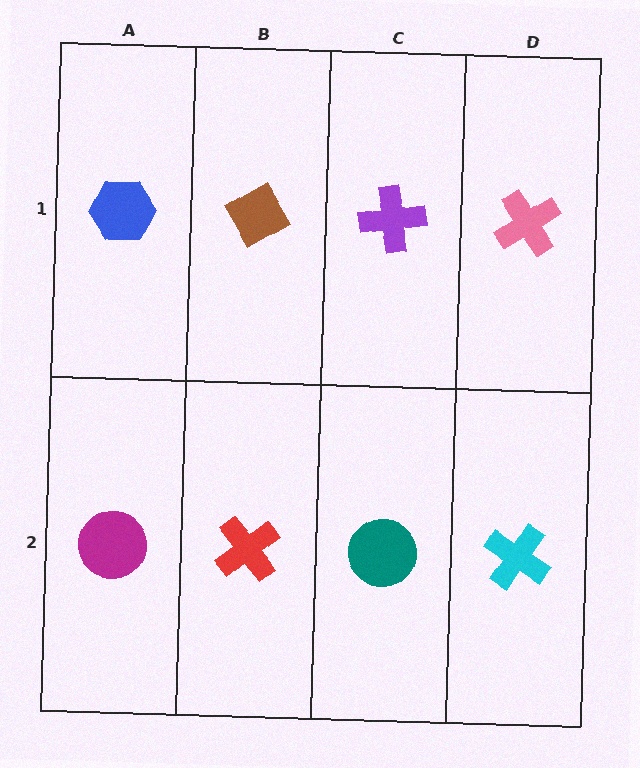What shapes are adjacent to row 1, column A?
A magenta circle (row 2, column A), a brown diamond (row 1, column B).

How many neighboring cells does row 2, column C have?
3.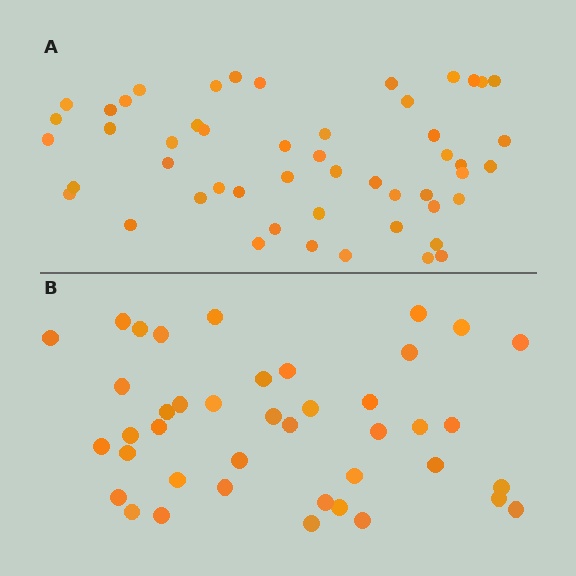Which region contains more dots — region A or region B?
Region A (the top region) has more dots.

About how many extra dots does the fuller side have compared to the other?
Region A has roughly 10 or so more dots than region B.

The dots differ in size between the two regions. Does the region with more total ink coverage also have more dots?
No. Region B has more total ink coverage because its dots are larger, but region A actually contains more individual dots. Total area can be misleading — the number of items is what matters here.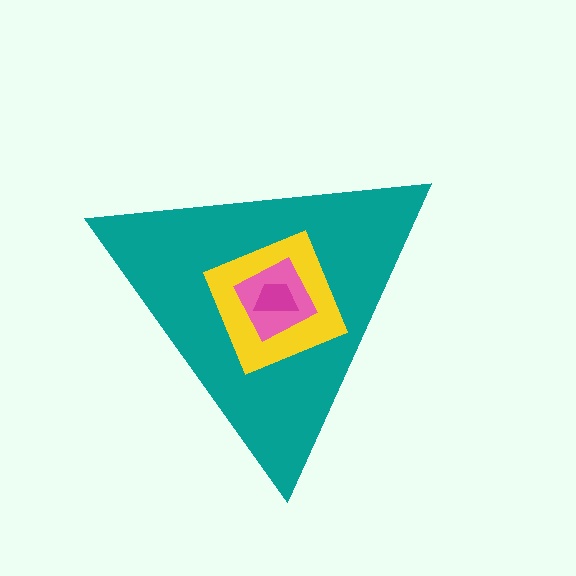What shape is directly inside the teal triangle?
The yellow diamond.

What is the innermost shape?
The magenta trapezoid.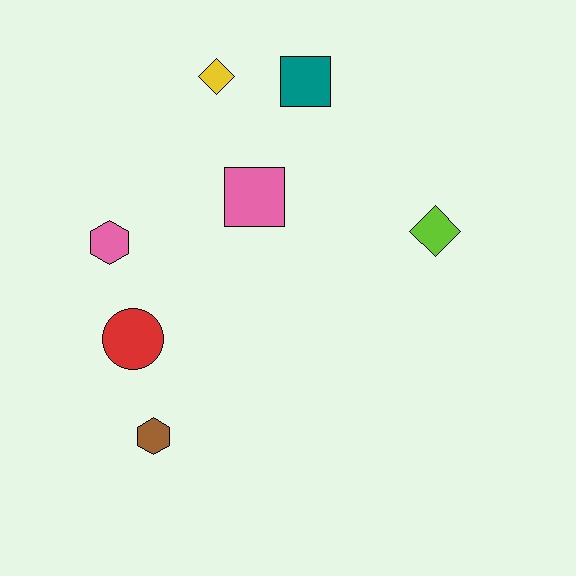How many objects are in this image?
There are 7 objects.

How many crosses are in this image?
There are no crosses.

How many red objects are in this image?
There is 1 red object.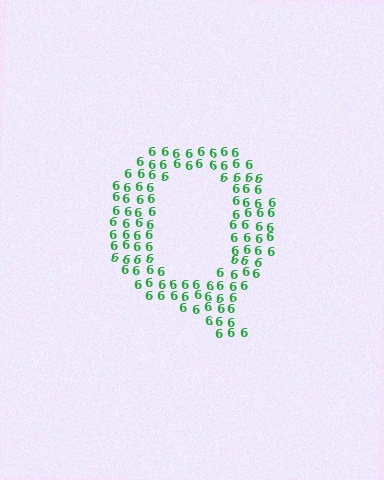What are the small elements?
The small elements are digit 6's.